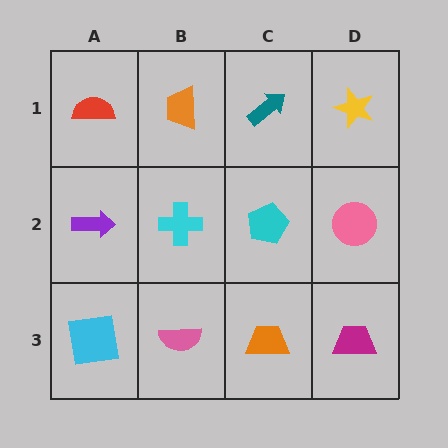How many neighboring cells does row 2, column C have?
4.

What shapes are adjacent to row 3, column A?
A purple arrow (row 2, column A), a pink semicircle (row 3, column B).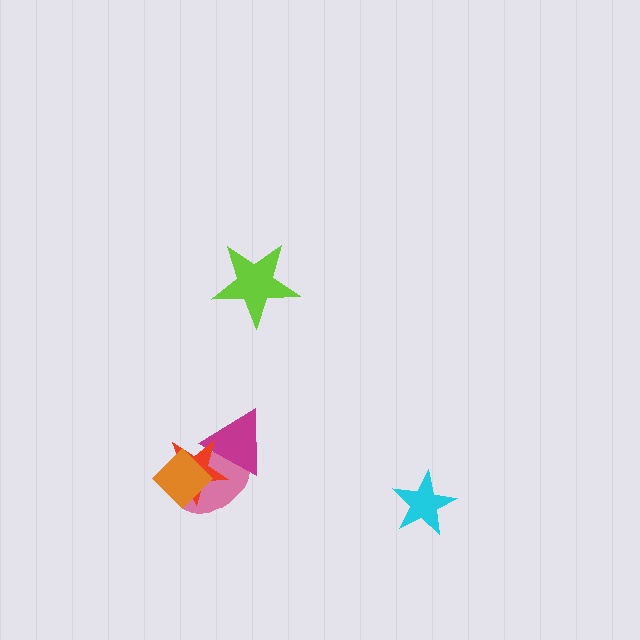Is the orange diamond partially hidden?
No, no other shape covers it.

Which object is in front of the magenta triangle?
The red star is in front of the magenta triangle.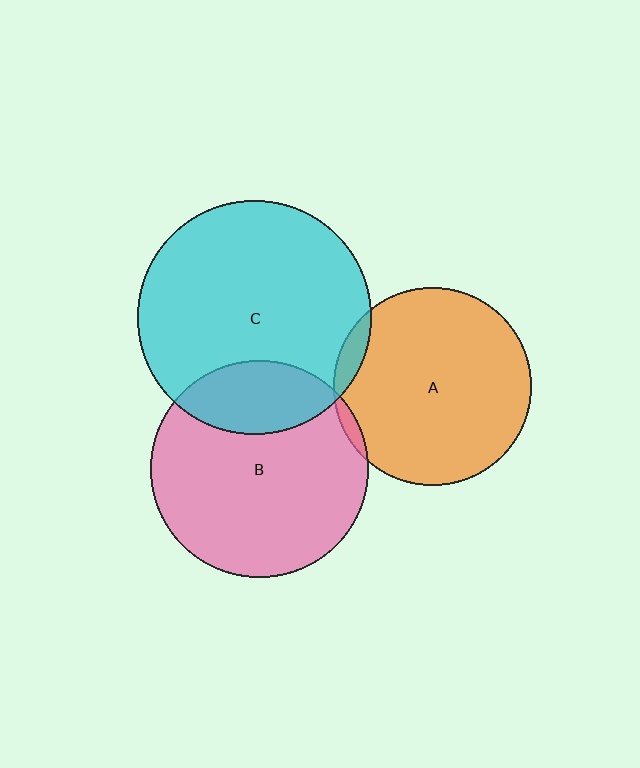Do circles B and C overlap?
Yes.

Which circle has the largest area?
Circle C (cyan).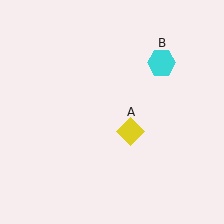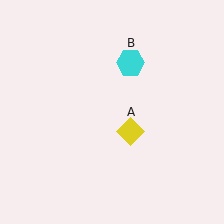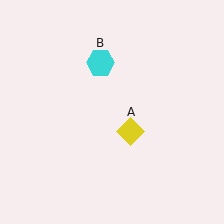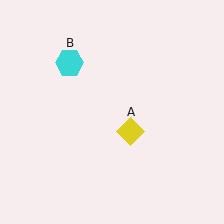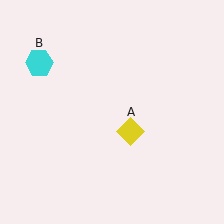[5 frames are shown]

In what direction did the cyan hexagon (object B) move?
The cyan hexagon (object B) moved left.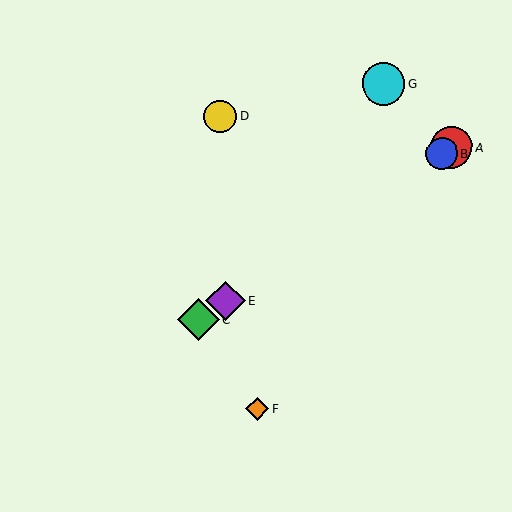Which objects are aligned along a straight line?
Objects A, B, C, E are aligned along a straight line.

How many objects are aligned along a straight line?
4 objects (A, B, C, E) are aligned along a straight line.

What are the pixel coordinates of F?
Object F is at (257, 409).